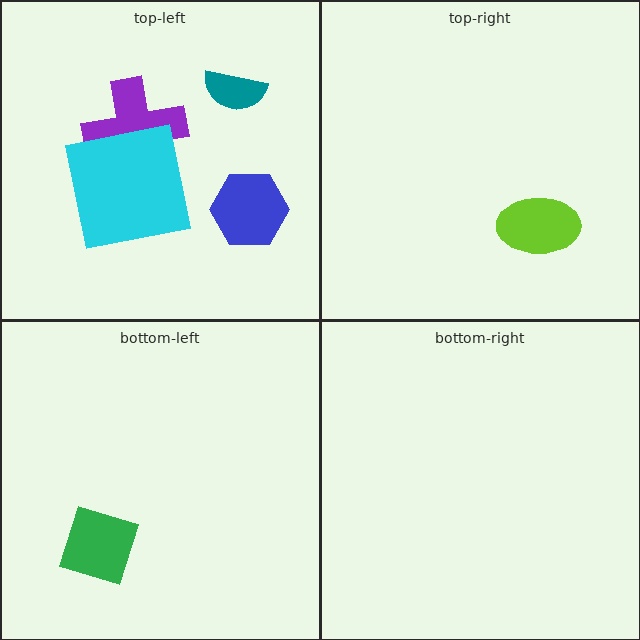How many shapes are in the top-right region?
1.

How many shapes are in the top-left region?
4.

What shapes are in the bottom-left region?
The green diamond.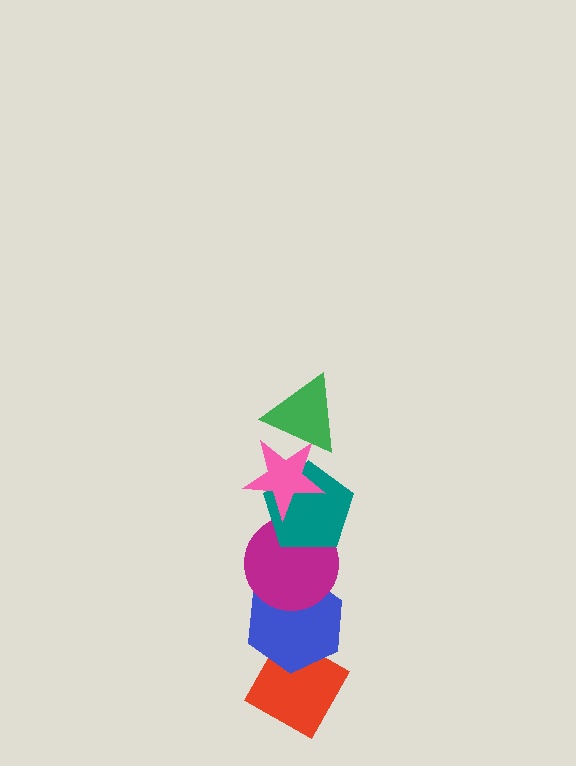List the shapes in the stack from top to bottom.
From top to bottom: the green triangle, the pink star, the teal pentagon, the magenta circle, the blue hexagon, the red diamond.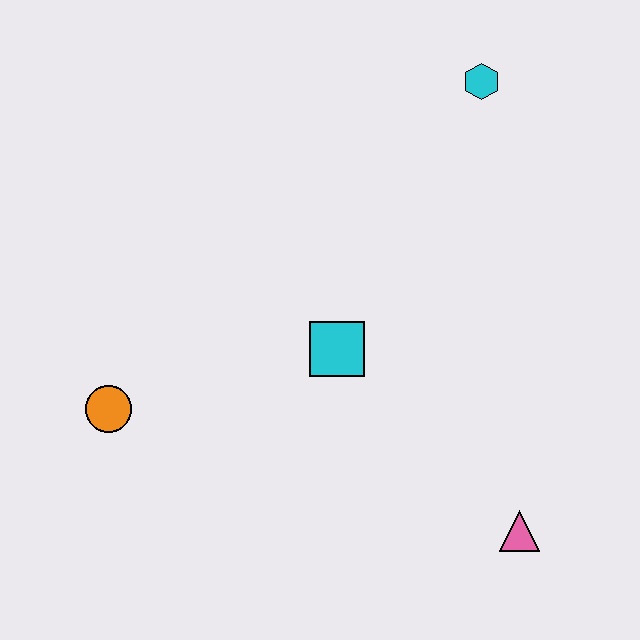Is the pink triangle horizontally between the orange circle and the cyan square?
No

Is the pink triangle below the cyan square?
Yes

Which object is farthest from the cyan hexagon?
The orange circle is farthest from the cyan hexagon.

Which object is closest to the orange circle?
The cyan square is closest to the orange circle.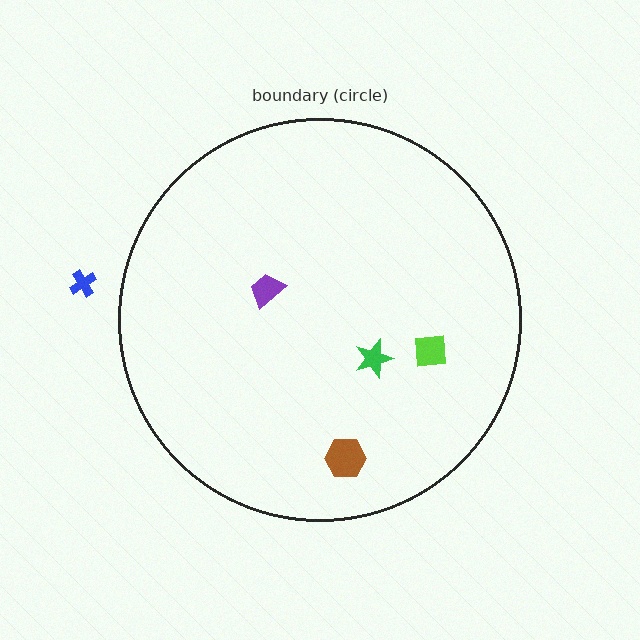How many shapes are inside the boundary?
4 inside, 1 outside.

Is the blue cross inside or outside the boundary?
Outside.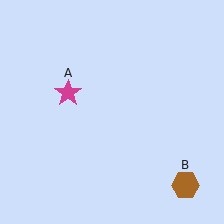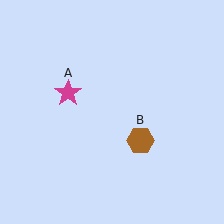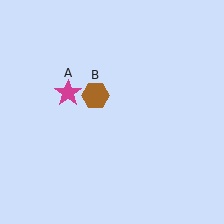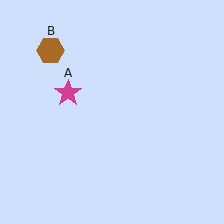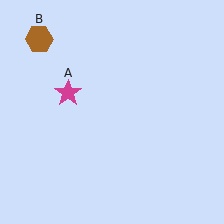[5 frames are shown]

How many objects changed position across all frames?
1 object changed position: brown hexagon (object B).